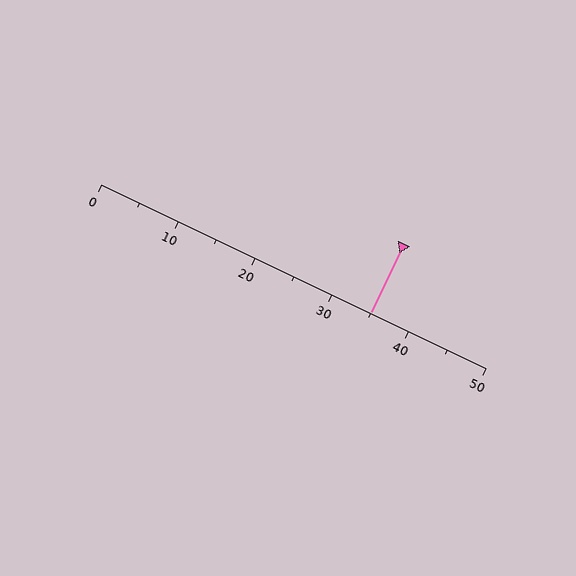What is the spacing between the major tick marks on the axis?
The major ticks are spaced 10 apart.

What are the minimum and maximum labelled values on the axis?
The axis runs from 0 to 50.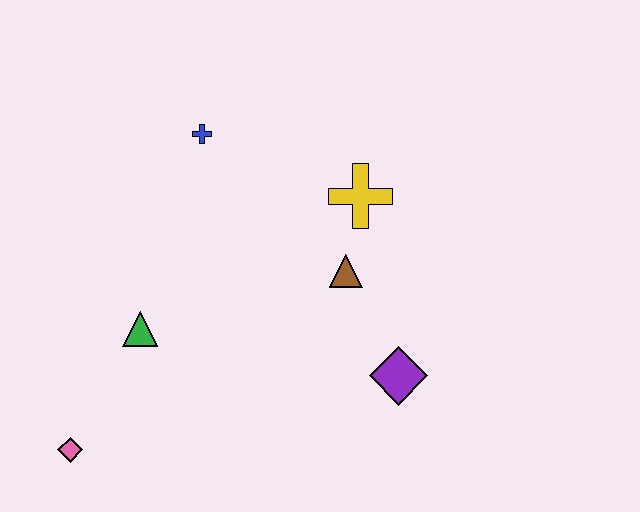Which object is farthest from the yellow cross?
The pink diamond is farthest from the yellow cross.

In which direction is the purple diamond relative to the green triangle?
The purple diamond is to the right of the green triangle.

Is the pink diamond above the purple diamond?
No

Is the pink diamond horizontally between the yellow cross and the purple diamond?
No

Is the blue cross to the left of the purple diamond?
Yes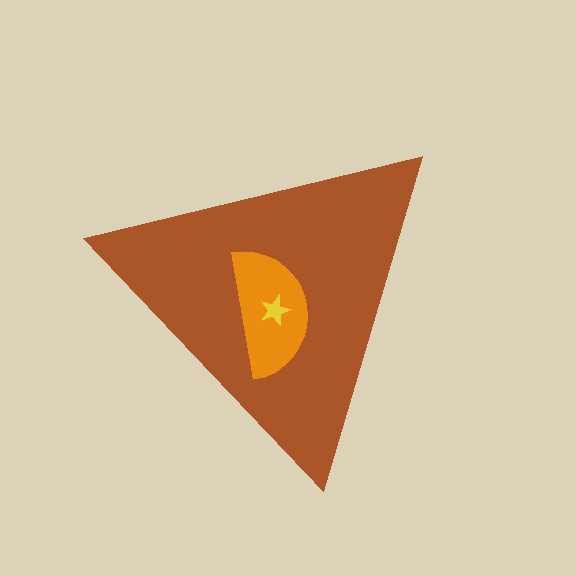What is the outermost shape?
The brown triangle.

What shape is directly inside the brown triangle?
The orange semicircle.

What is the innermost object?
The yellow star.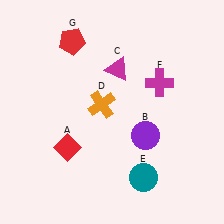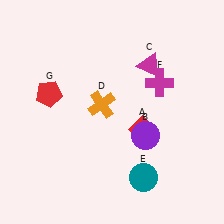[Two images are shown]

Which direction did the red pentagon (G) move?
The red pentagon (G) moved down.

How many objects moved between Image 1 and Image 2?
3 objects moved between the two images.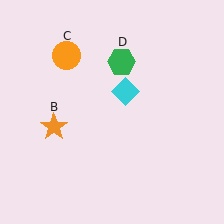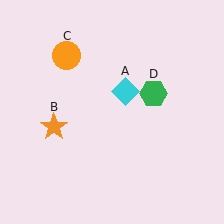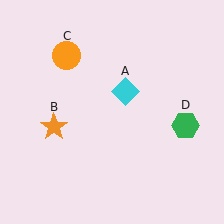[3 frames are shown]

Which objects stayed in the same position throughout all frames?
Cyan diamond (object A) and orange star (object B) and orange circle (object C) remained stationary.